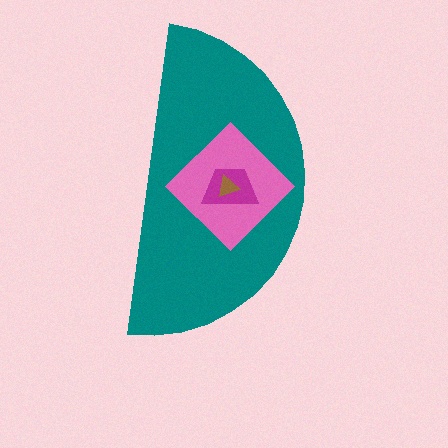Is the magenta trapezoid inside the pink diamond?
Yes.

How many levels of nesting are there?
4.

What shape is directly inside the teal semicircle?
The pink diamond.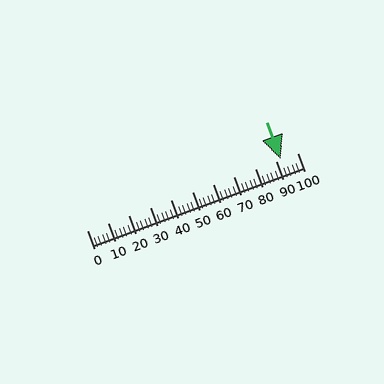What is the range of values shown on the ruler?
The ruler shows values from 0 to 100.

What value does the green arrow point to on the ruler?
The green arrow points to approximately 92.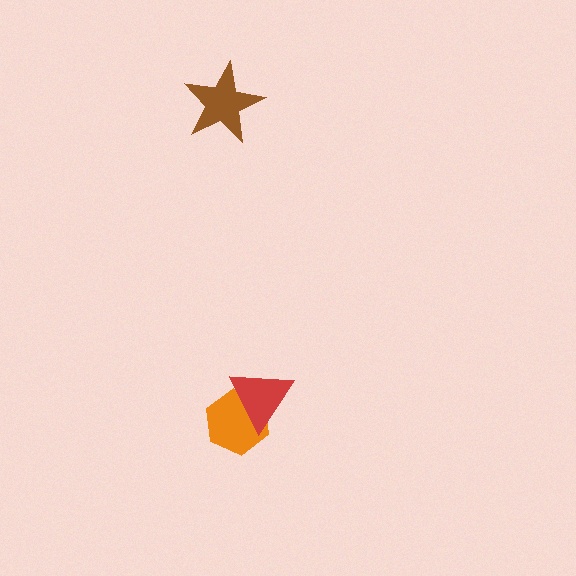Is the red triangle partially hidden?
No, no other shape covers it.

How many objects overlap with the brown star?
0 objects overlap with the brown star.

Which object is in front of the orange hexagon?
The red triangle is in front of the orange hexagon.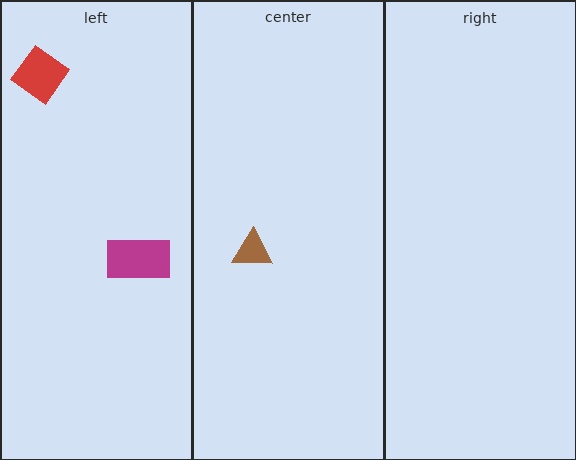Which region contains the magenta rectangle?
The left region.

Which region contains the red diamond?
The left region.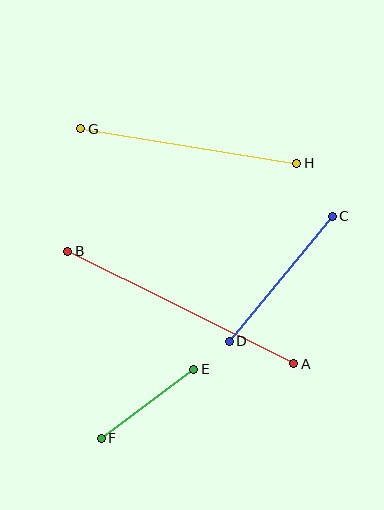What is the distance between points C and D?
The distance is approximately 162 pixels.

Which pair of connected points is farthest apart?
Points A and B are farthest apart.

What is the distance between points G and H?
The distance is approximately 219 pixels.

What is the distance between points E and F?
The distance is approximately 116 pixels.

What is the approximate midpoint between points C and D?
The midpoint is at approximately (281, 279) pixels.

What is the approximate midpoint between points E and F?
The midpoint is at approximately (148, 404) pixels.